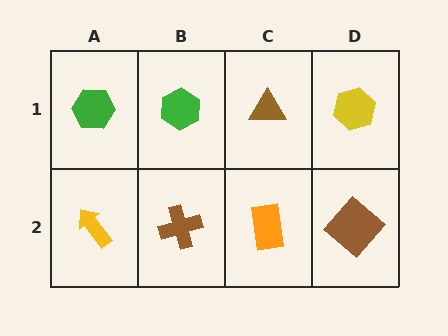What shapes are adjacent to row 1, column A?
A yellow arrow (row 2, column A), a green hexagon (row 1, column B).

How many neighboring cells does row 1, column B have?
3.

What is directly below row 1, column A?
A yellow arrow.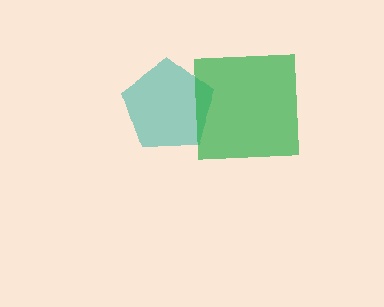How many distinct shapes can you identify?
There are 2 distinct shapes: a teal pentagon, a green square.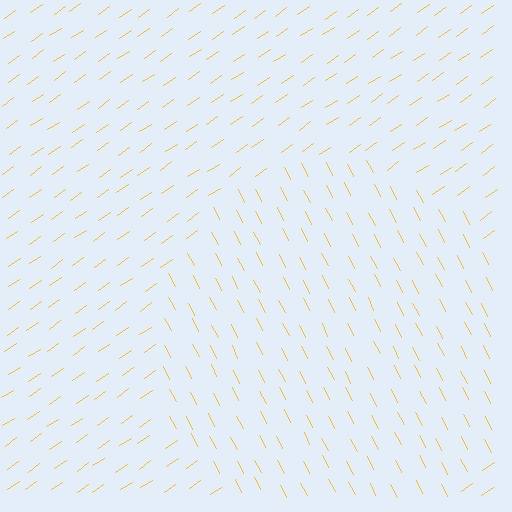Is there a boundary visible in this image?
Yes, there is a texture boundary formed by a change in line orientation.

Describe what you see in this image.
The image is filled with small yellow line segments. A circle region in the image has lines oriented differently from the surrounding lines, creating a visible texture boundary.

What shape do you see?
I see a circle.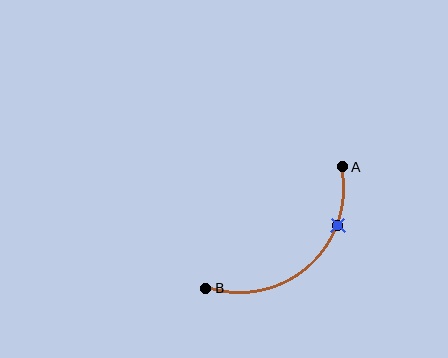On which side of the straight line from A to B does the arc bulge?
The arc bulges below and to the right of the straight line connecting A and B.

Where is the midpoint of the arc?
The arc midpoint is the point on the curve farthest from the straight line joining A and B. It sits below and to the right of that line.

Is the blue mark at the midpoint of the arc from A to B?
No. The blue mark lies on the arc but is closer to endpoint A. The arc midpoint would be at the point on the curve equidistant along the arc from both A and B.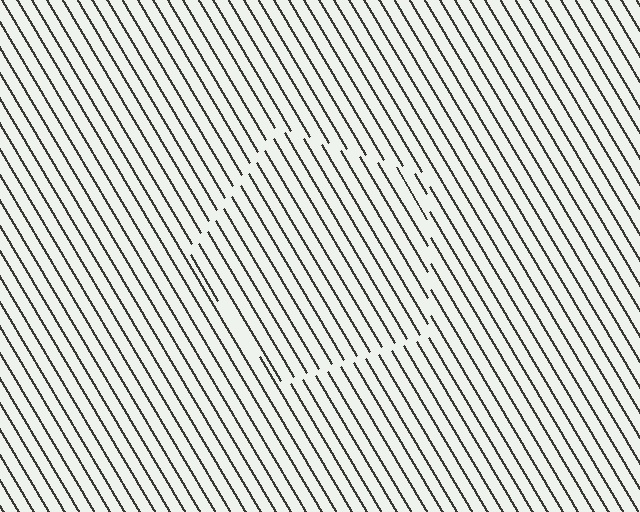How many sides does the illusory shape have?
5 sides — the line-ends trace a pentagon.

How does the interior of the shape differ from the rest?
The interior of the shape contains the same grating, shifted by half a period — the contour is defined by the phase discontinuity where line-ends from the inner and outer gratings abut.